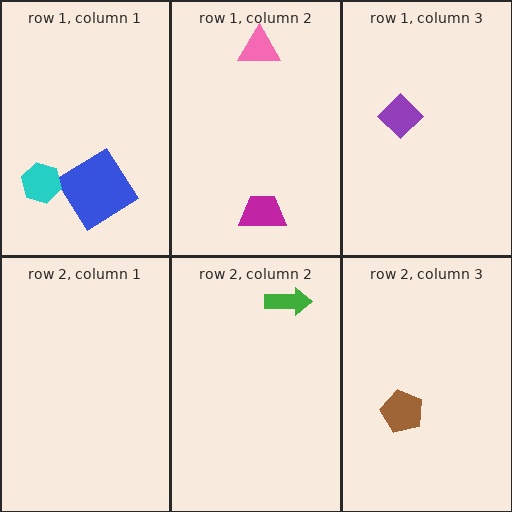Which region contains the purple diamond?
The row 1, column 3 region.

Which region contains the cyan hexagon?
The row 1, column 1 region.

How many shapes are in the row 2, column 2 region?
1.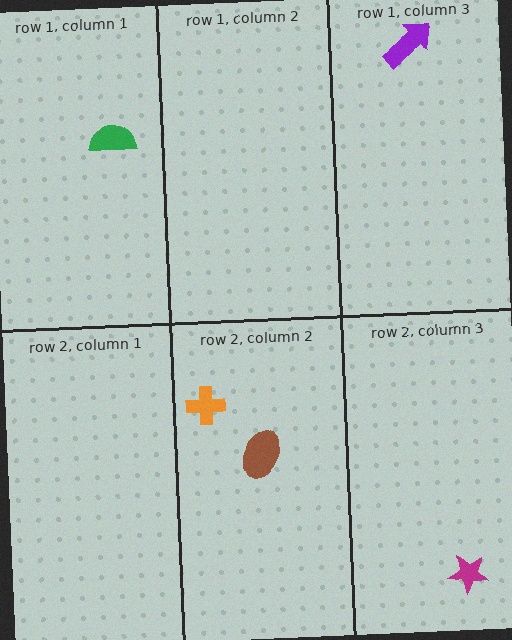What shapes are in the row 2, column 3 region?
The magenta star.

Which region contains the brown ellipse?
The row 2, column 2 region.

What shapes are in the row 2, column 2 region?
The orange cross, the brown ellipse.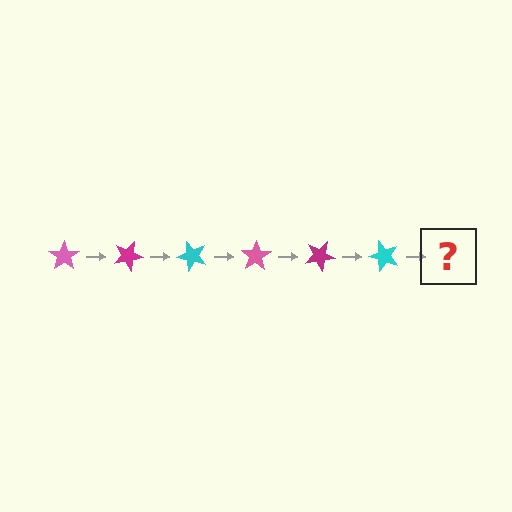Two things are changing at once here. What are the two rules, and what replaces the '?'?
The two rules are that it rotates 25 degrees each step and the color cycles through pink, magenta, and cyan. The '?' should be a pink star, rotated 150 degrees from the start.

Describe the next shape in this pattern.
It should be a pink star, rotated 150 degrees from the start.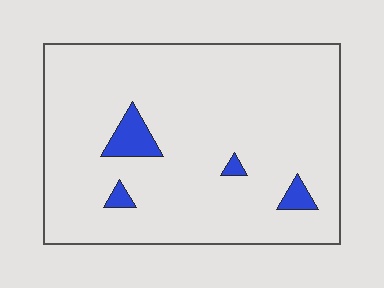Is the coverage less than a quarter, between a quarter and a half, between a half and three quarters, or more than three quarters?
Less than a quarter.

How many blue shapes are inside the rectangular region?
4.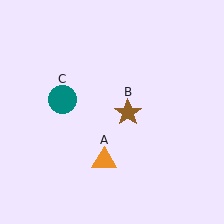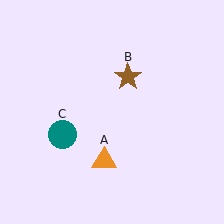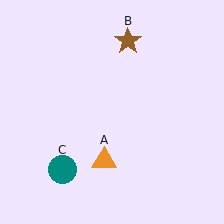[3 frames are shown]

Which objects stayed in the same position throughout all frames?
Orange triangle (object A) remained stationary.